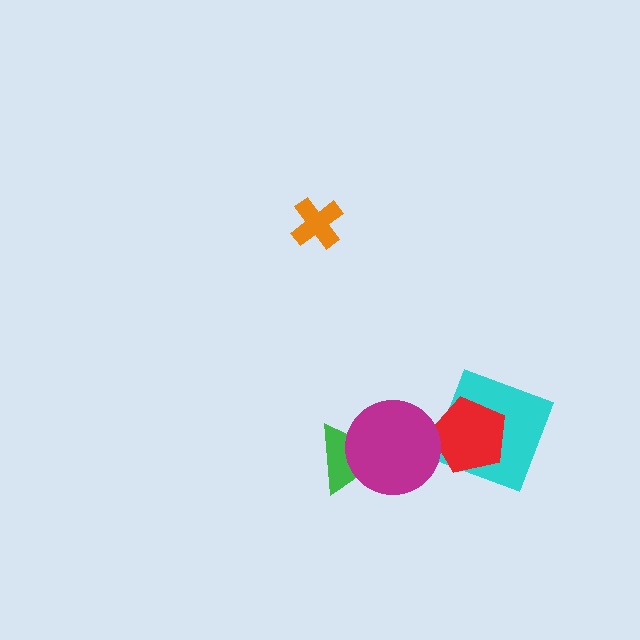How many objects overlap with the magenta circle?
2 objects overlap with the magenta circle.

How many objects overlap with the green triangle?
1 object overlaps with the green triangle.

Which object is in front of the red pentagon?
The magenta circle is in front of the red pentagon.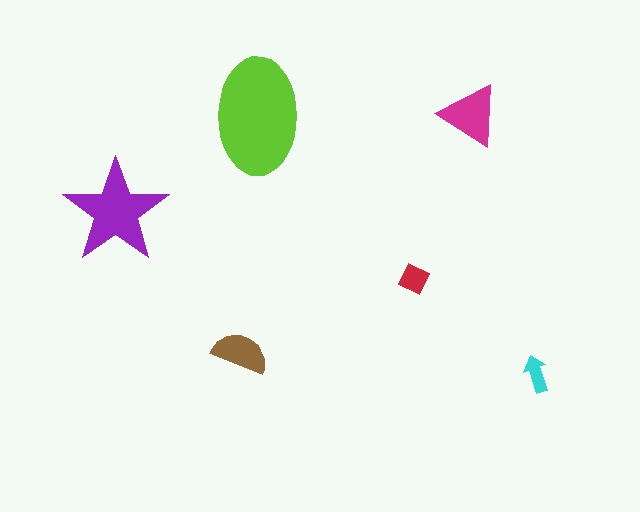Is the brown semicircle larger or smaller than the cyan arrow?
Larger.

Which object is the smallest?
The cyan arrow.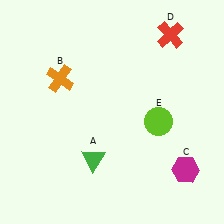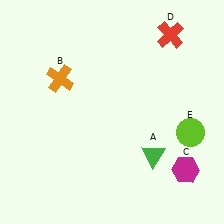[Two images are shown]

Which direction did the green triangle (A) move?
The green triangle (A) moved right.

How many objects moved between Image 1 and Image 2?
2 objects moved between the two images.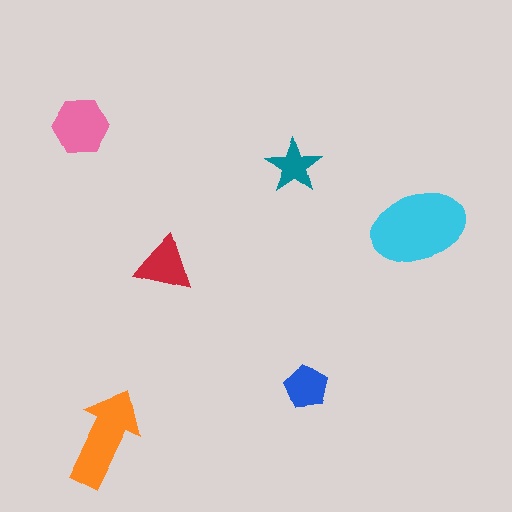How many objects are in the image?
There are 6 objects in the image.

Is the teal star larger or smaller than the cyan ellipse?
Smaller.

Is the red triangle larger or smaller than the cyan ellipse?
Smaller.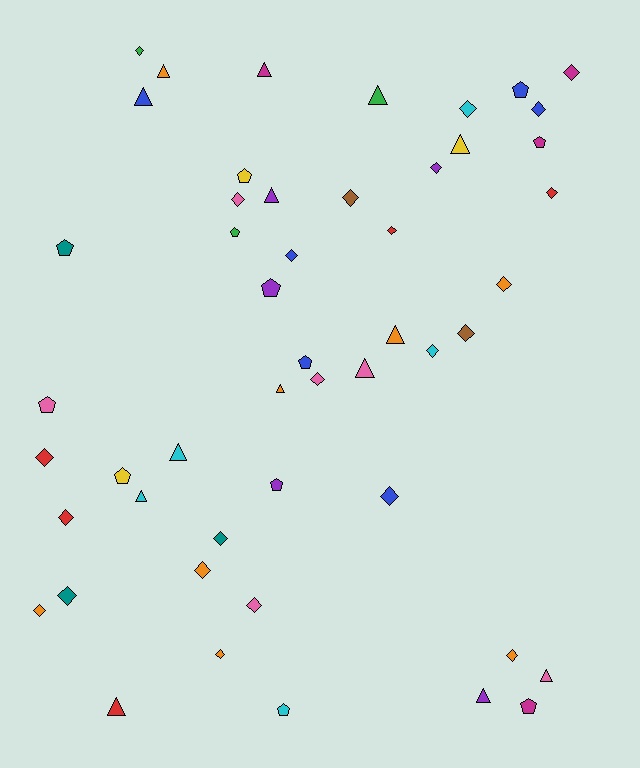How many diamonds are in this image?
There are 24 diamonds.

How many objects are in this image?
There are 50 objects.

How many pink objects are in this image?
There are 6 pink objects.